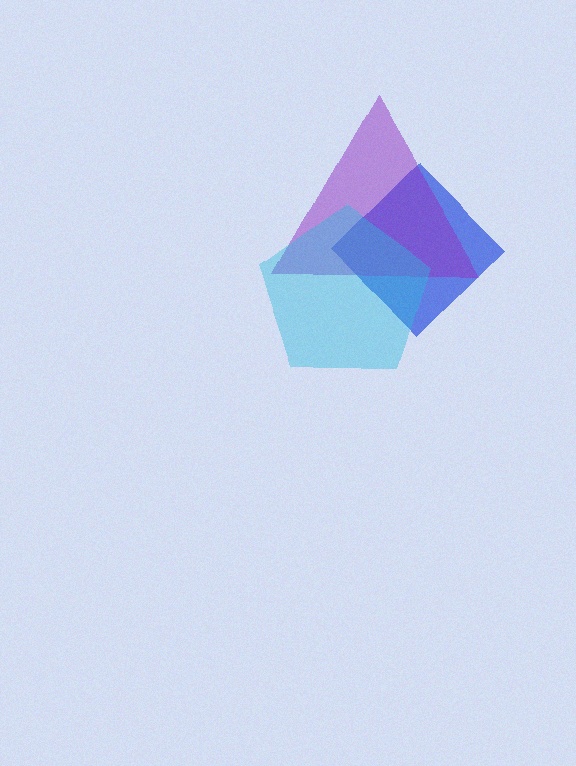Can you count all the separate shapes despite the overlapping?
Yes, there are 3 separate shapes.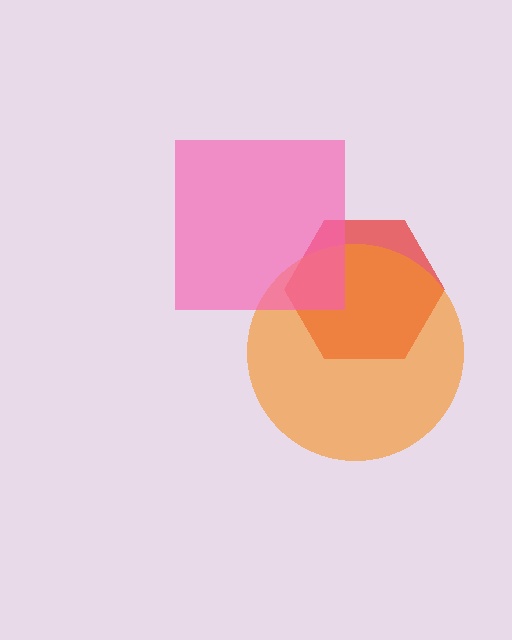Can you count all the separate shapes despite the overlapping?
Yes, there are 3 separate shapes.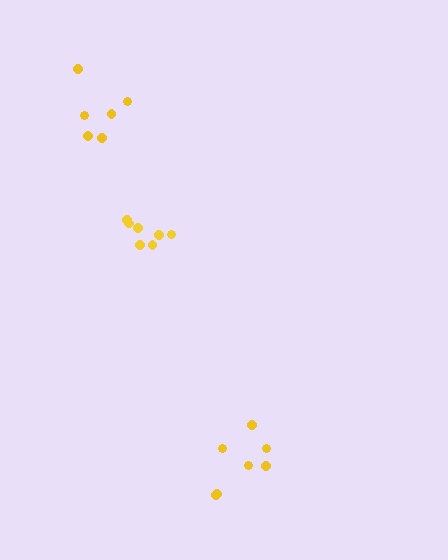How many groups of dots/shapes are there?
There are 3 groups.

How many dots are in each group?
Group 1: 7 dots, Group 2: 6 dots, Group 3: 7 dots (20 total).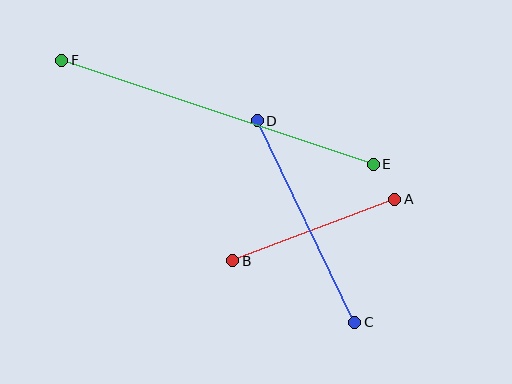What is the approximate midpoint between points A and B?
The midpoint is at approximately (314, 230) pixels.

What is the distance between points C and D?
The distance is approximately 224 pixels.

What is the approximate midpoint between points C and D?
The midpoint is at approximately (306, 221) pixels.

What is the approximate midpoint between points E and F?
The midpoint is at approximately (217, 112) pixels.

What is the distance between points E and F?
The distance is approximately 328 pixels.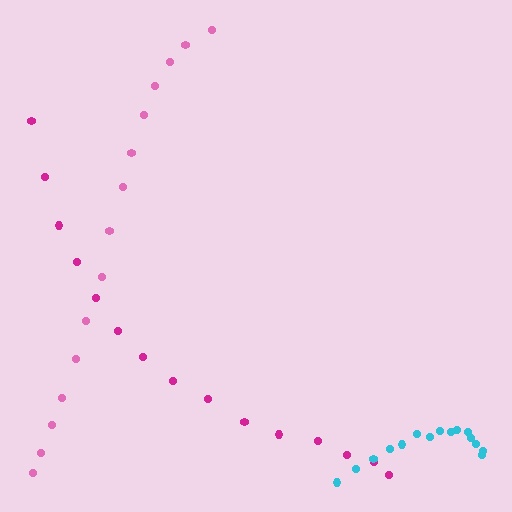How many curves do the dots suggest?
There are 3 distinct paths.